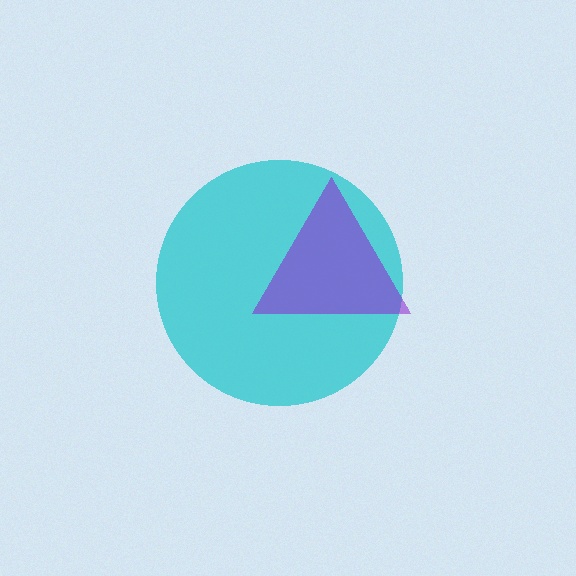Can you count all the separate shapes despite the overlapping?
Yes, there are 2 separate shapes.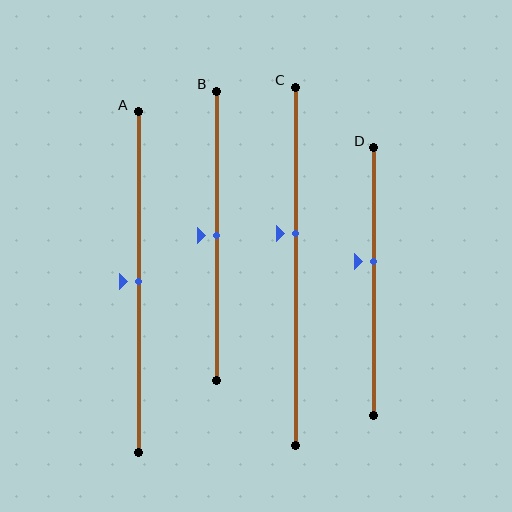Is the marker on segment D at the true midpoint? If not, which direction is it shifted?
No, the marker on segment D is shifted upward by about 8% of the segment length.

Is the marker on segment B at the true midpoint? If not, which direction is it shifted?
Yes, the marker on segment B is at the true midpoint.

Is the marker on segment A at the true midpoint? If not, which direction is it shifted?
Yes, the marker on segment A is at the true midpoint.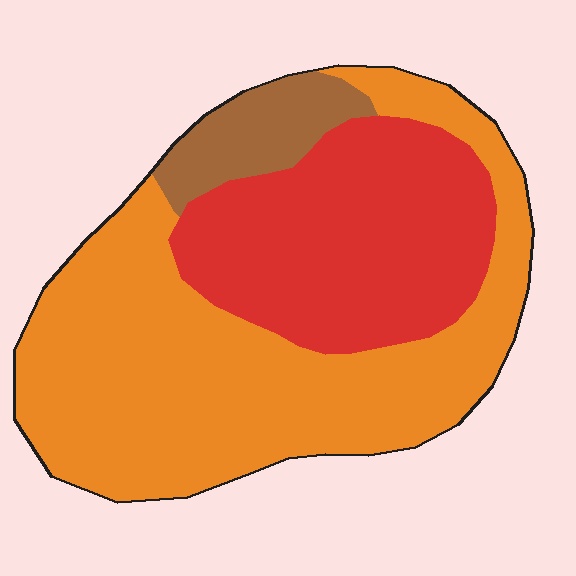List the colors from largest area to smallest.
From largest to smallest: orange, red, brown.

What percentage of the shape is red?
Red takes up about one third (1/3) of the shape.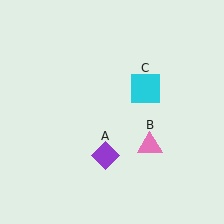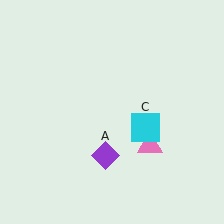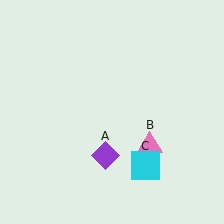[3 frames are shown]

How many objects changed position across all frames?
1 object changed position: cyan square (object C).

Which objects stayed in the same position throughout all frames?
Purple diamond (object A) and pink triangle (object B) remained stationary.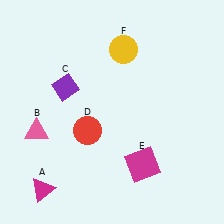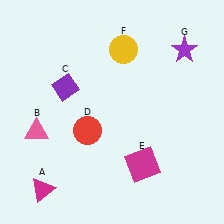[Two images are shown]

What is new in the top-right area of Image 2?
A purple star (G) was added in the top-right area of Image 2.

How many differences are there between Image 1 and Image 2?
There is 1 difference between the two images.